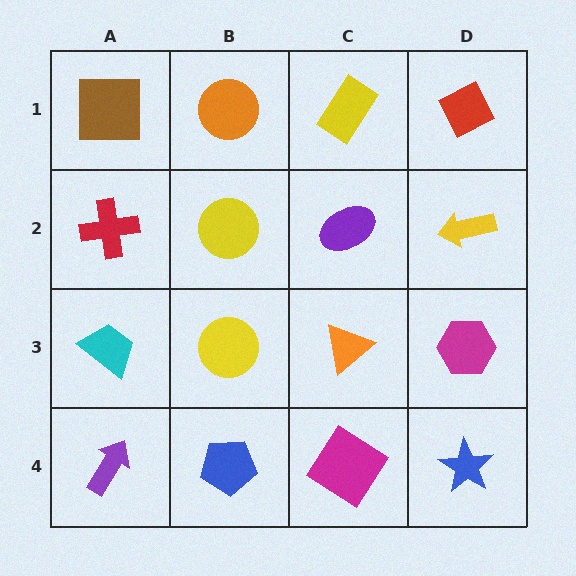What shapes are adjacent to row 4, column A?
A cyan trapezoid (row 3, column A), a blue pentagon (row 4, column B).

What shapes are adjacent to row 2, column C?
A yellow rectangle (row 1, column C), an orange triangle (row 3, column C), a yellow circle (row 2, column B), a yellow arrow (row 2, column D).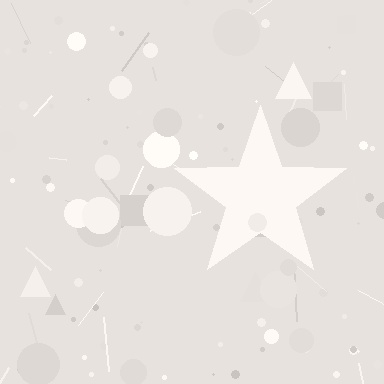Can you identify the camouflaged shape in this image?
The camouflaged shape is a star.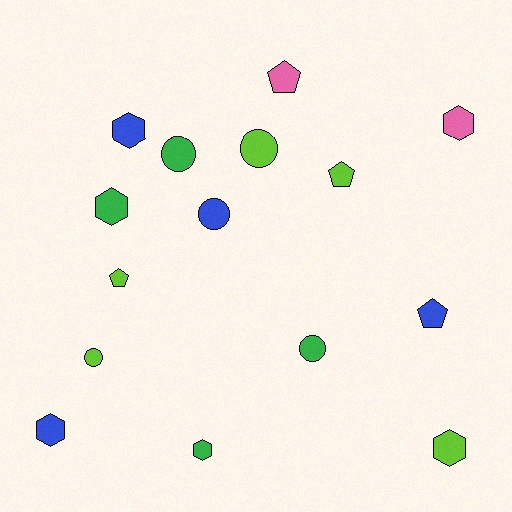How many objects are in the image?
There are 15 objects.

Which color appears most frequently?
Lime, with 5 objects.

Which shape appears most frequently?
Hexagon, with 6 objects.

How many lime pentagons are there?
There are 2 lime pentagons.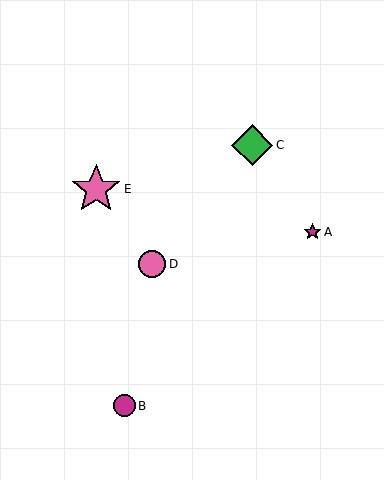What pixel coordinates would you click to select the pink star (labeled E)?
Click at (96, 189) to select the pink star E.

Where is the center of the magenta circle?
The center of the magenta circle is at (124, 406).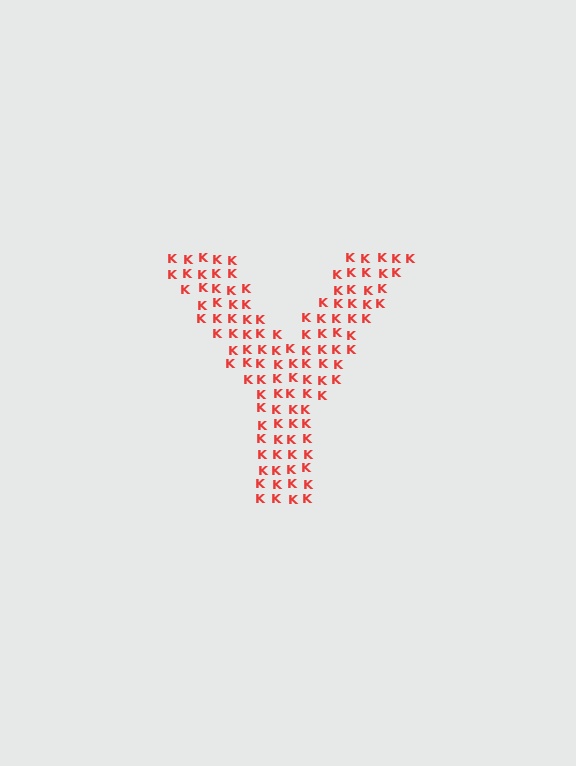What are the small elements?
The small elements are letter K's.